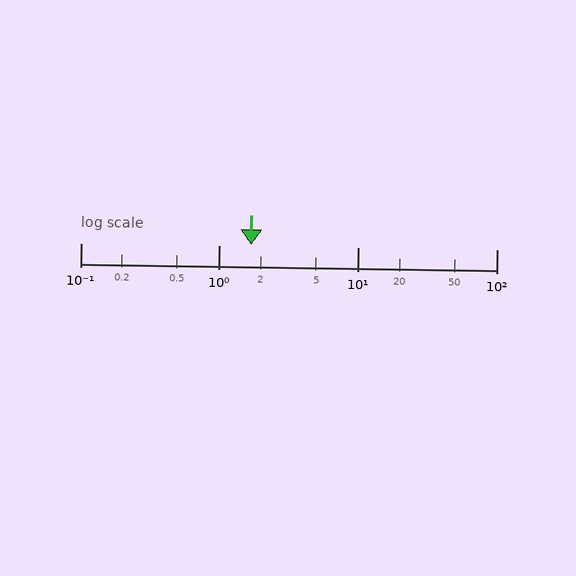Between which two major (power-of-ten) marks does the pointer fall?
The pointer is between 1 and 10.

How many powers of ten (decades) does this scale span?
The scale spans 3 decades, from 0.1 to 100.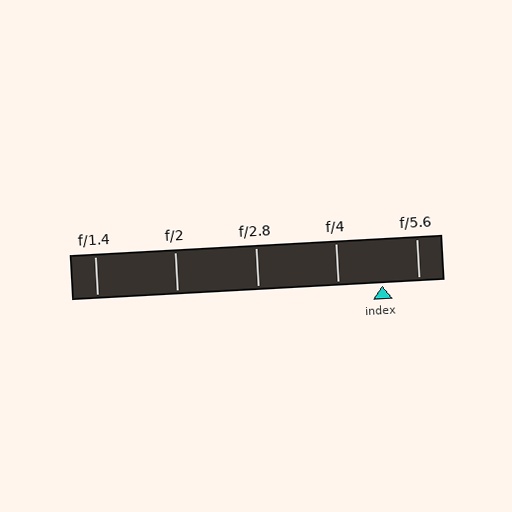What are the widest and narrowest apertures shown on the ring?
The widest aperture shown is f/1.4 and the narrowest is f/5.6.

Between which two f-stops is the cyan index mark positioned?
The index mark is between f/4 and f/5.6.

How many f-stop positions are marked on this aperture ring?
There are 5 f-stop positions marked.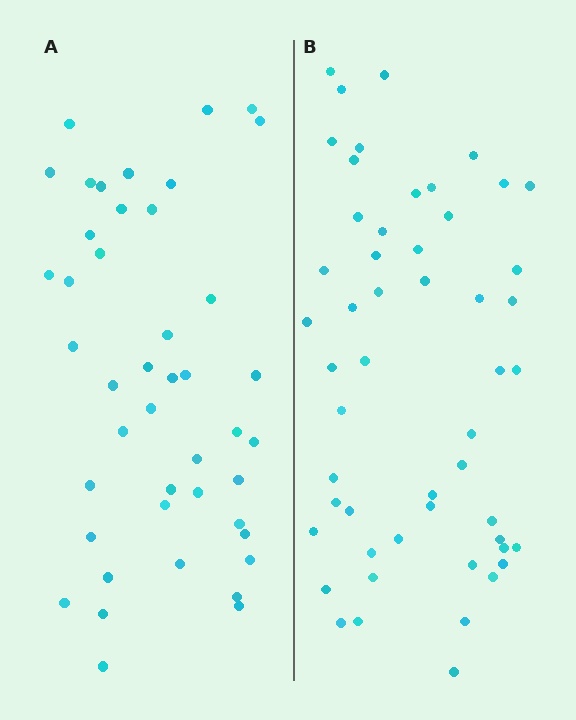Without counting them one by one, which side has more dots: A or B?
Region B (the right region) has more dots.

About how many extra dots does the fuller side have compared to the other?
Region B has roughly 8 or so more dots than region A.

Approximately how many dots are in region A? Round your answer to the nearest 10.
About 40 dots. (The exact count is 44, which rounds to 40.)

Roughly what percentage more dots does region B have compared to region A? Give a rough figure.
About 20% more.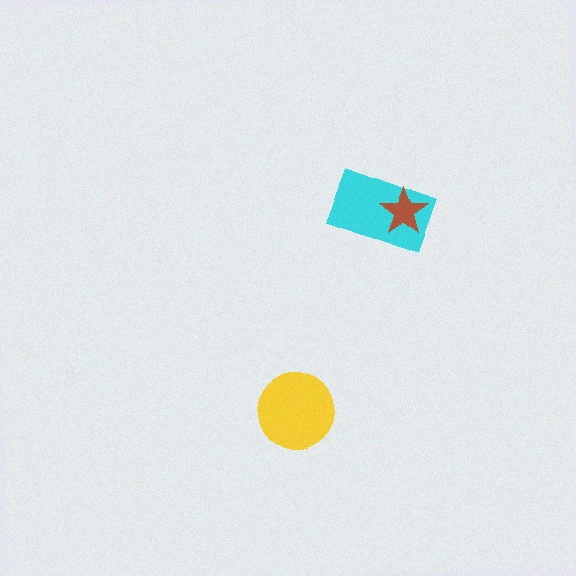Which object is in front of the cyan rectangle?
The brown star is in front of the cyan rectangle.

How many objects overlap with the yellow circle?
0 objects overlap with the yellow circle.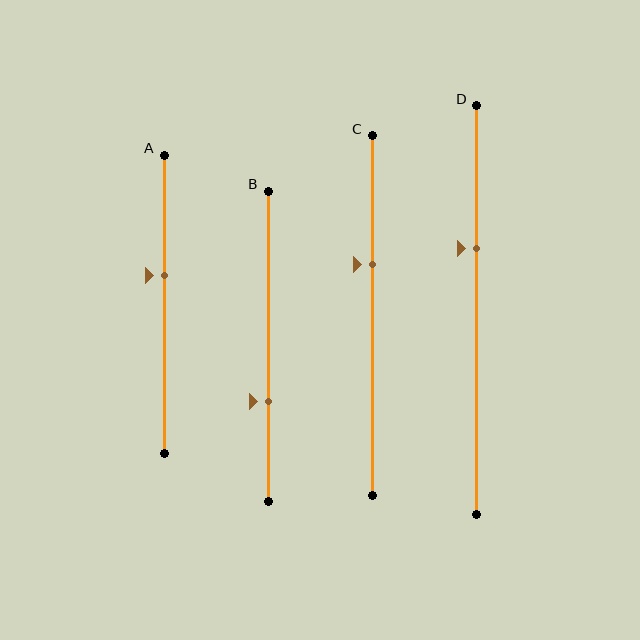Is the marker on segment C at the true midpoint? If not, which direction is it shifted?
No, the marker on segment C is shifted upward by about 14% of the segment length.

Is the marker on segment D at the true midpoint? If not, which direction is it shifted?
No, the marker on segment D is shifted upward by about 15% of the segment length.